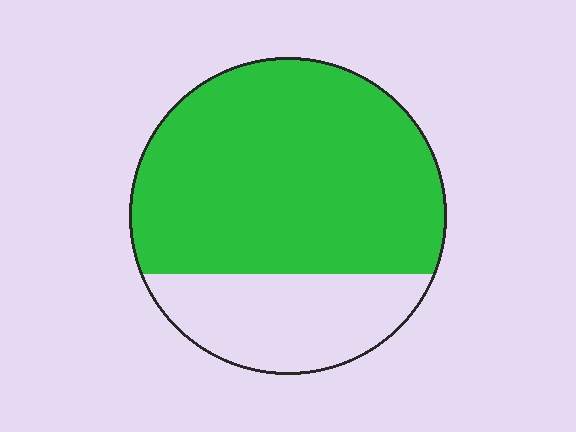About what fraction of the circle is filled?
About three quarters (3/4).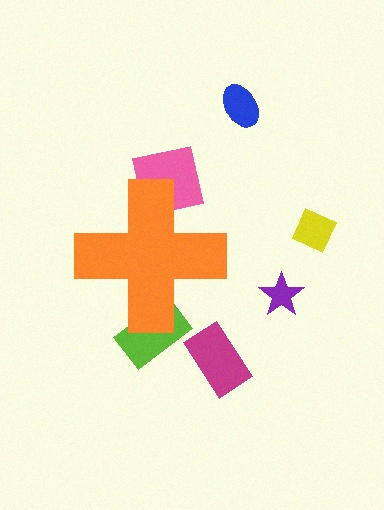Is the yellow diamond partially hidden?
No, the yellow diamond is fully visible.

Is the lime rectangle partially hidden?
Yes, the lime rectangle is partially hidden behind the orange cross.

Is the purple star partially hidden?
No, the purple star is fully visible.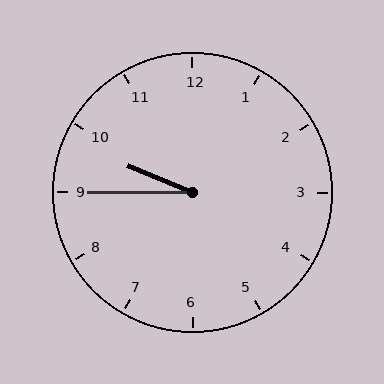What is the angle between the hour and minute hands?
Approximately 22 degrees.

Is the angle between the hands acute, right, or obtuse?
It is acute.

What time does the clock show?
9:45.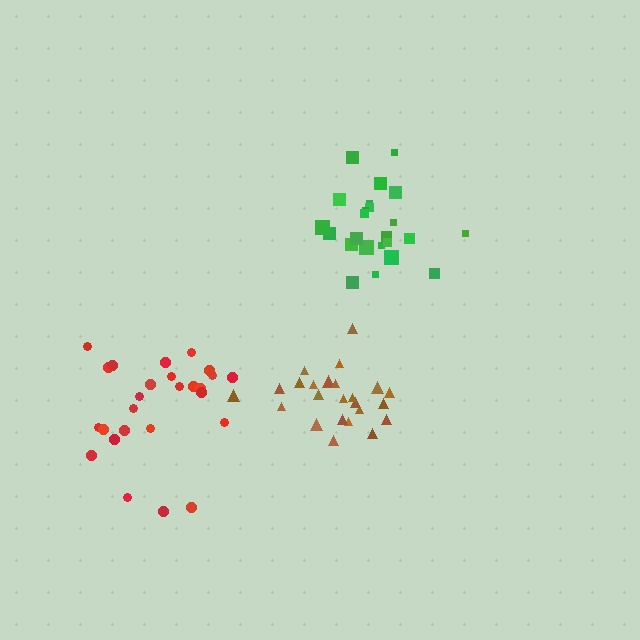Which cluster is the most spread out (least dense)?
Red.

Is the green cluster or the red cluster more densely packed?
Green.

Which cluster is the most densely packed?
Green.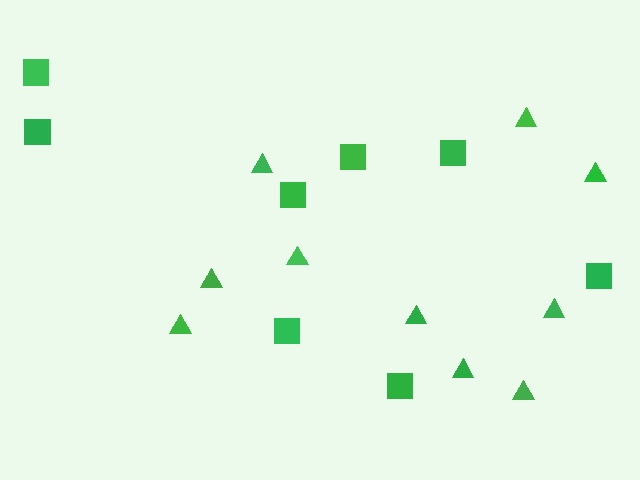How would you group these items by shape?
There are 2 groups: one group of triangles (10) and one group of squares (8).